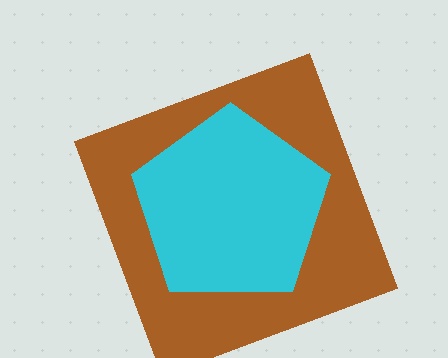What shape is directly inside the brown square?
The cyan pentagon.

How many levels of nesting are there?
2.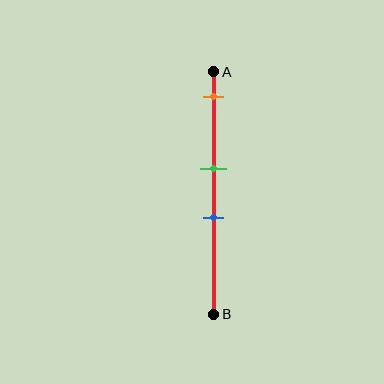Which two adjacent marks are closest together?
The green and blue marks are the closest adjacent pair.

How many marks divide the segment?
There are 3 marks dividing the segment.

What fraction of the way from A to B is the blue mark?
The blue mark is approximately 60% (0.6) of the way from A to B.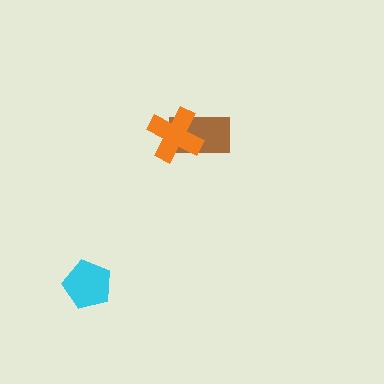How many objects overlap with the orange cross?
1 object overlaps with the orange cross.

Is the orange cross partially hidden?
No, no other shape covers it.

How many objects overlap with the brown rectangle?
1 object overlaps with the brown rectangle.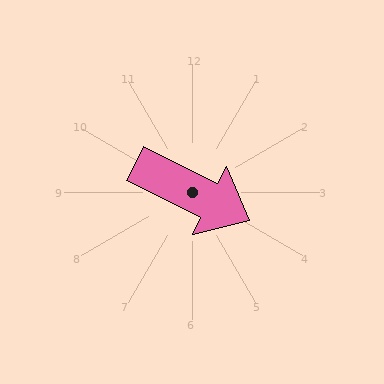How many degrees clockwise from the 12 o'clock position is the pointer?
Approximately 116 degrees.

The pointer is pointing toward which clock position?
Roughly 4 o'clock.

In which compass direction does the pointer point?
Southeast.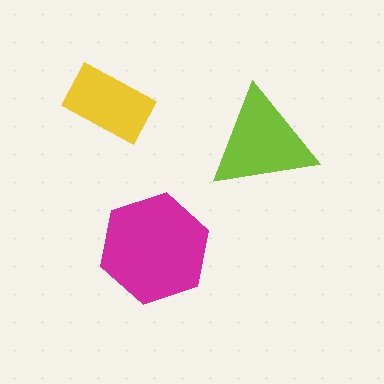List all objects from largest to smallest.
The magenta hexagon, the lime triangle, the yellow rectangle.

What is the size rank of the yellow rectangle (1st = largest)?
3rd.